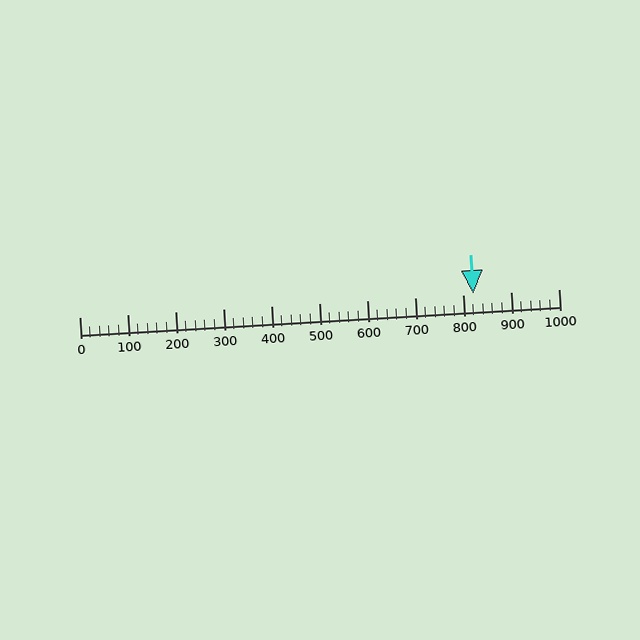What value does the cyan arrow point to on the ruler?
The cyan arrow points to approximately 822.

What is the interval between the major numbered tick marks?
The major tick marks are spaced 100 units apart.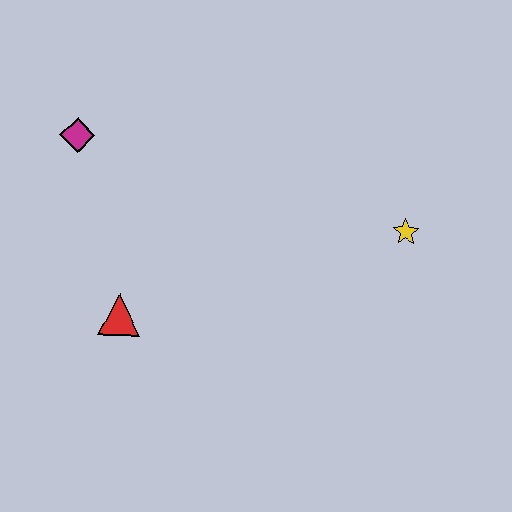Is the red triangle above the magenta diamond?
No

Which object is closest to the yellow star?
The red triangle is closest to the yellow star.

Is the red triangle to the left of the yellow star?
Yes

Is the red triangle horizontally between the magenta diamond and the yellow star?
Yes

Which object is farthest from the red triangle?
The yellow star is farthest from the red triangle.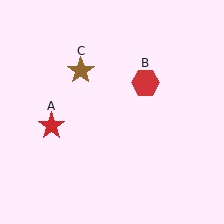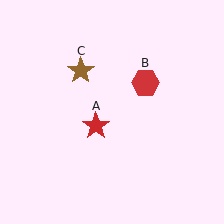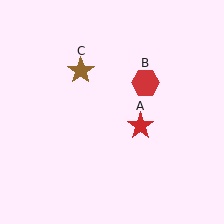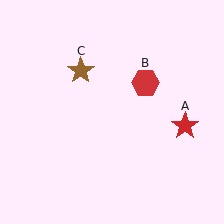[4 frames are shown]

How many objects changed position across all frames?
1 object changed position: red star (object A).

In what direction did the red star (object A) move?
The red star (object A) moved right.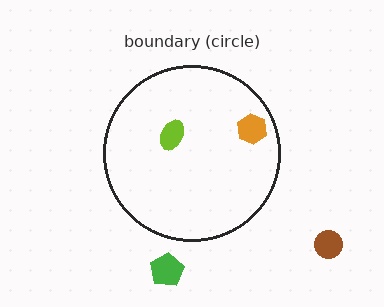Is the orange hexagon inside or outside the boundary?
Inside.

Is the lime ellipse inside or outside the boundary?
Inside.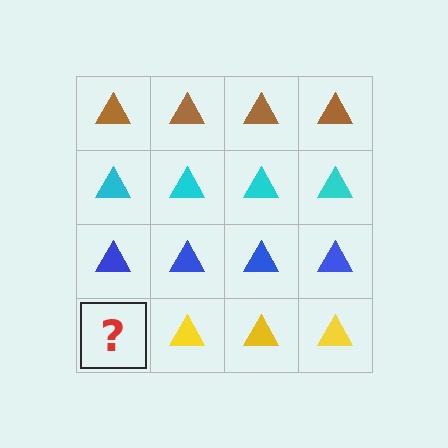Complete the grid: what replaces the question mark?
The question mark should be replaced with a yellow triangle.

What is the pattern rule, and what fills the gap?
The rule is that each row has a consistent color. The gap should be filled with a yellow triangle.